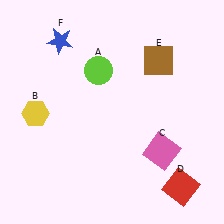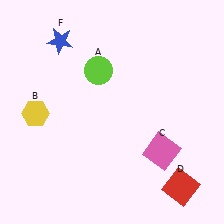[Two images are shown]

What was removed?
The brown square (E) was removed in Image 2.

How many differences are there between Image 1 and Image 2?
There is 1 difference between the two images.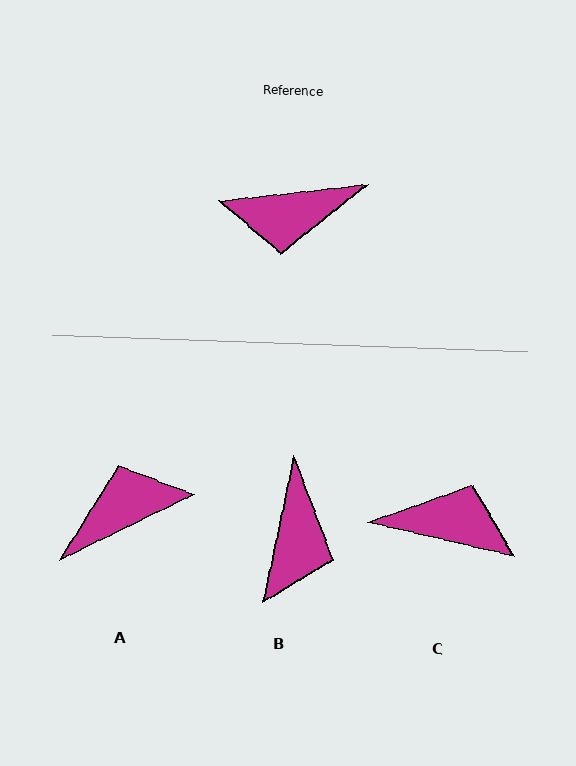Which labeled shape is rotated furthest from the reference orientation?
C, about 161 degrees away.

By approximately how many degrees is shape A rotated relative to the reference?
Approximately 160 degrees clockwise.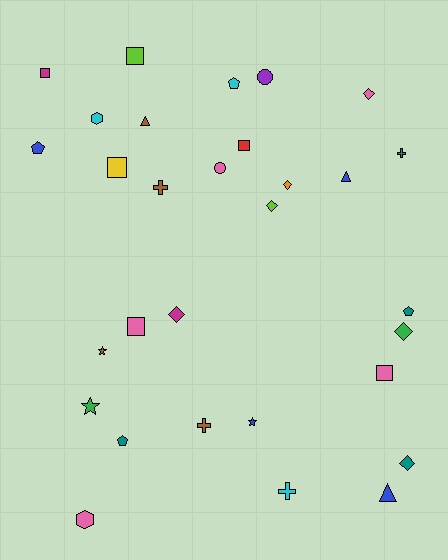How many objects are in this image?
There are 30 objects.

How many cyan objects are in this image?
There are 3 cyan objects.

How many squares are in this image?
There are 6 squares.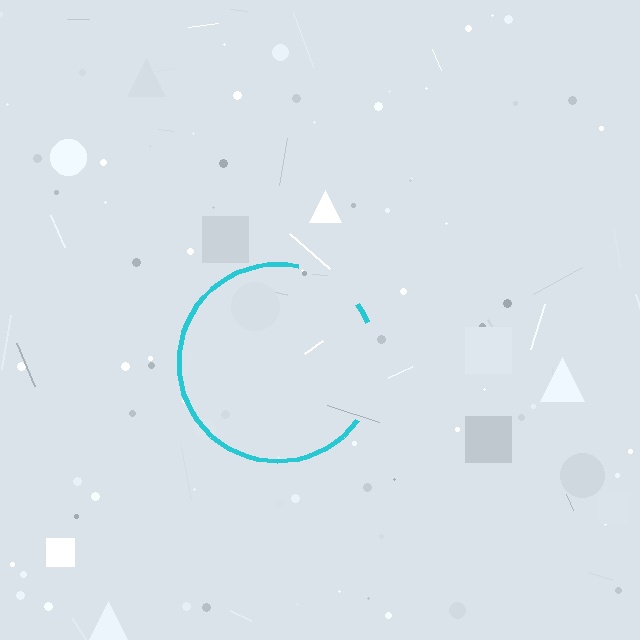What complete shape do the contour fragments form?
The contour fragments form a circle.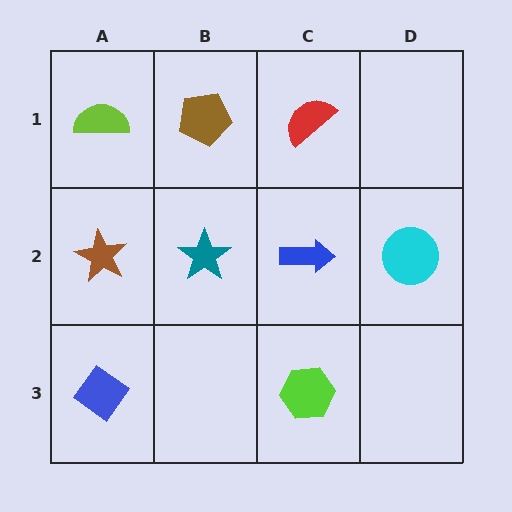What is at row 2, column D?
A cyan circle.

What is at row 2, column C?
A blue arrow.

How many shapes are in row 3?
2 shapes.